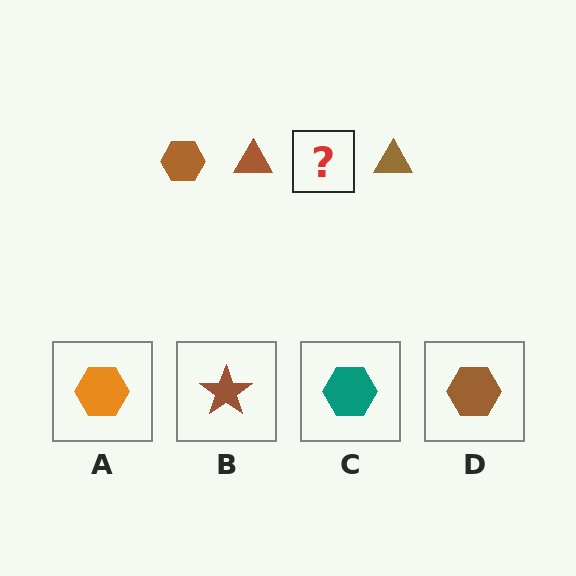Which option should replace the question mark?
Option D.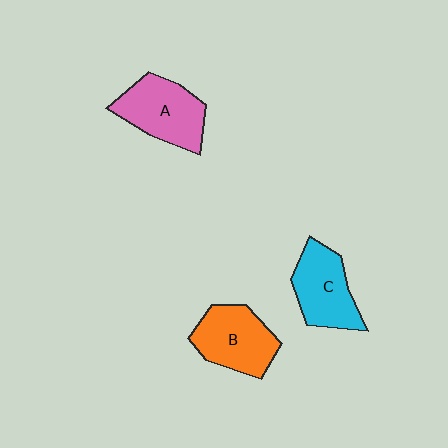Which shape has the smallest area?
Shape C (cyan).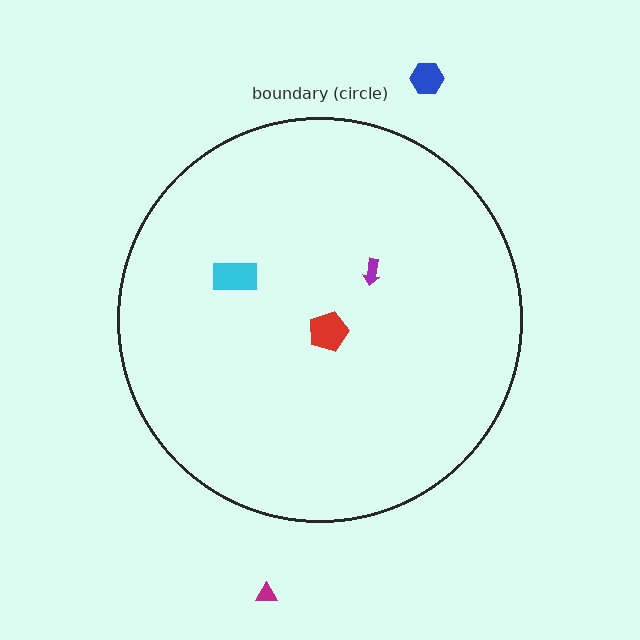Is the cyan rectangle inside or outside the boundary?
Inside.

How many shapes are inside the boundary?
3 inside, 2 outside.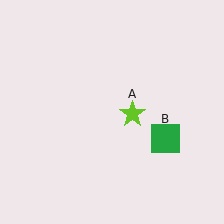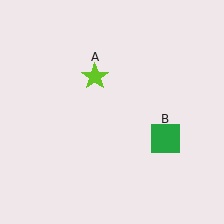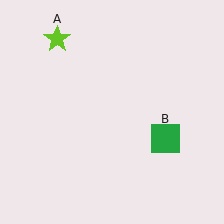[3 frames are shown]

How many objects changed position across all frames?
1 object changed position: lime star (object A).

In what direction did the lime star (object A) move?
The lime star (object A) moved up and to the left.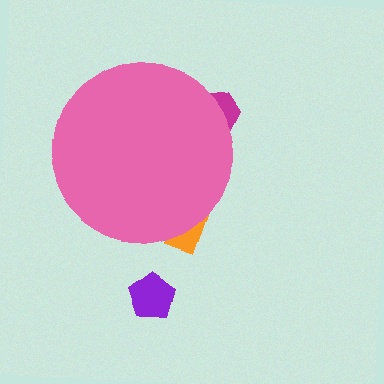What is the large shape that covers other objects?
A pink circle.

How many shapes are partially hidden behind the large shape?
2 shapes are partially hidden.